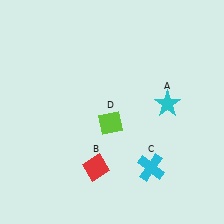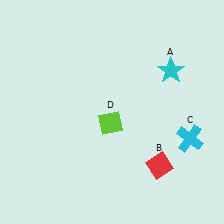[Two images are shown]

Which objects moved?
The objects that moved are: the cyan star (A), the red diamond (B), the cyan cross (C).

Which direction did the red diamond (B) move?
The red diamond (B) moved right.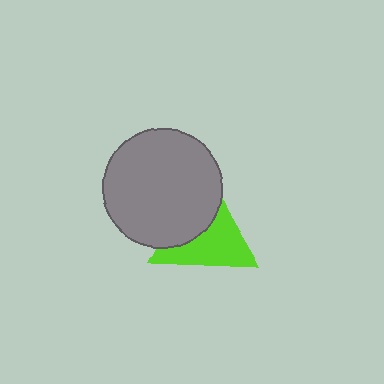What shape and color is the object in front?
The object in front is a gray circle.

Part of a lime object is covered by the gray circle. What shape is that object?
It is a triangle.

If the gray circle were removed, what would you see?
You would see the complete lime triangle.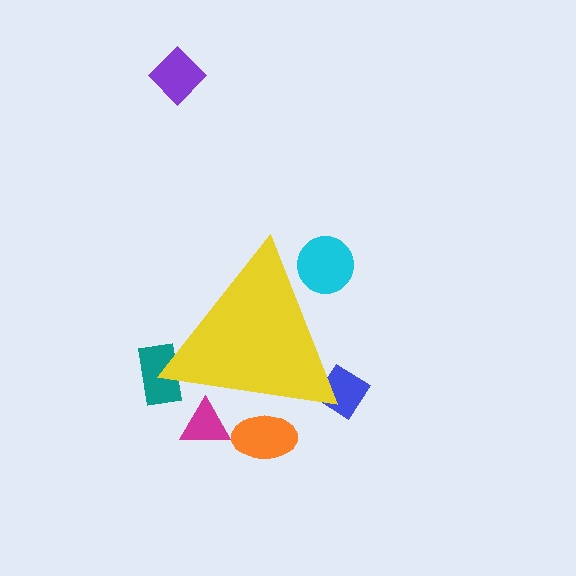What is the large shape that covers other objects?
A yellow triangle.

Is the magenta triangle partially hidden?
Yes, the magenta triangle is partially hidden behind the yellow triangle.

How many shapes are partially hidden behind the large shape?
5 shapes are partially hidden.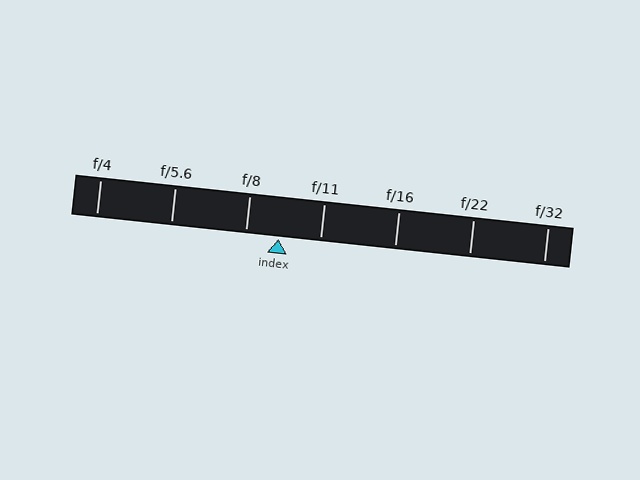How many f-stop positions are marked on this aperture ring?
There are 7 f-stop positions marked.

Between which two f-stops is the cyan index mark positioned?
The index mark is between f/8 and f/11.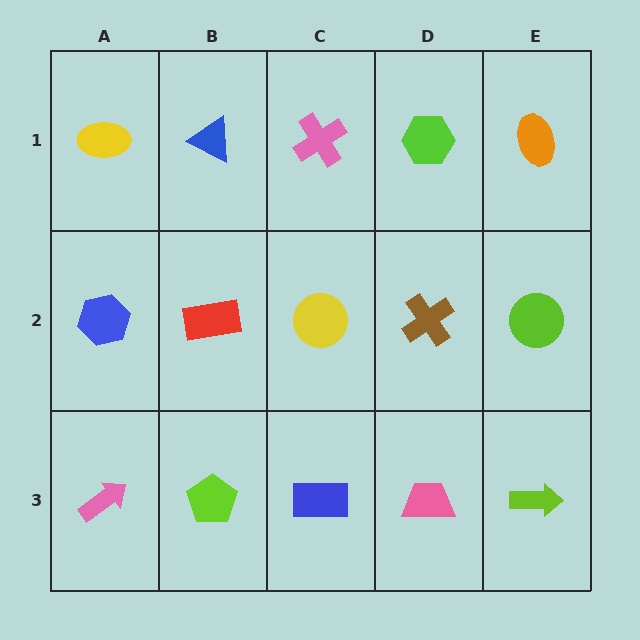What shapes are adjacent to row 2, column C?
A pink cross (row 1, column C), a blue rectangle (row 3, column C), a red rectangle (row 2, column B), a brown cross (row 2, column D).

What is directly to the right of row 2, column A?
A red rectangle.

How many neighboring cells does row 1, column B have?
3.